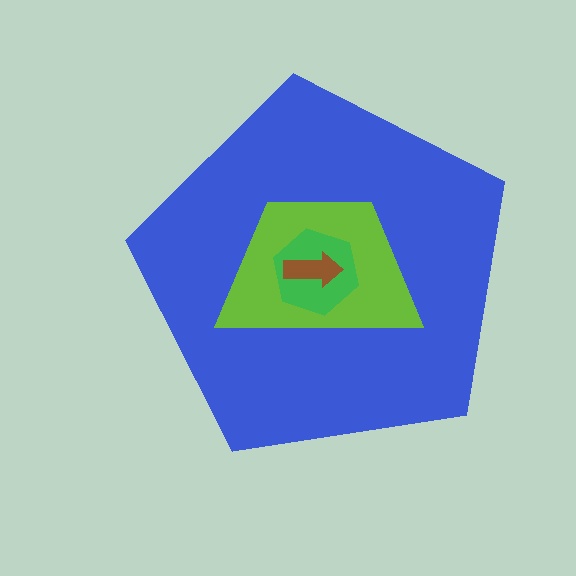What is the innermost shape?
The brown arrow.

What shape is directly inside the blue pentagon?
The lime trapezoid.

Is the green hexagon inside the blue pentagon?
Yes.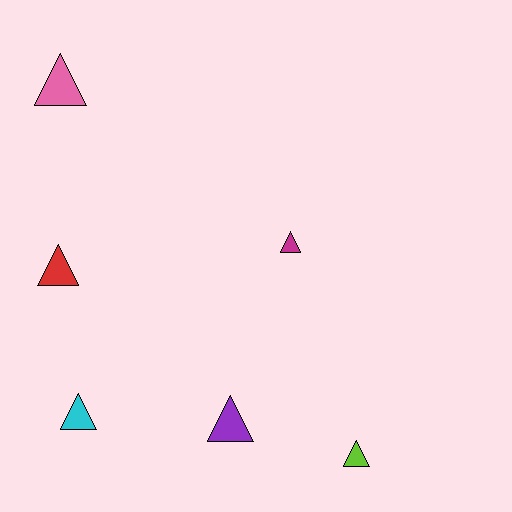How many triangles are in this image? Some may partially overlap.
There are 6 triangles.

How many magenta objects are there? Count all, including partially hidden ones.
There is 1 magenta object.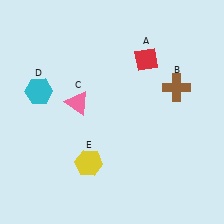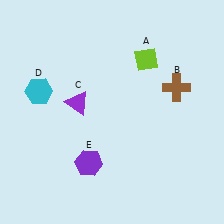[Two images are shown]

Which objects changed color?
A changed from red to lime. C changed from pink to purple. E changed from yellow to purple.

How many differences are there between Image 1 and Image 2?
There are 3 differences between the two images.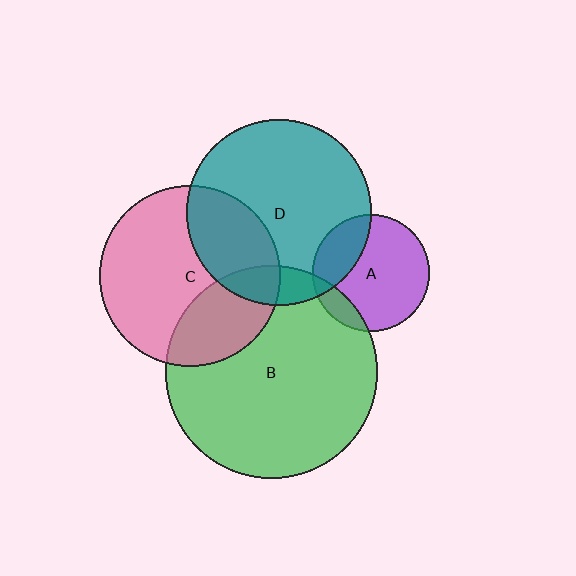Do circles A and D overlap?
Yes.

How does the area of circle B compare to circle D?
Approximately 1.3 times.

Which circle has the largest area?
Circle B (green).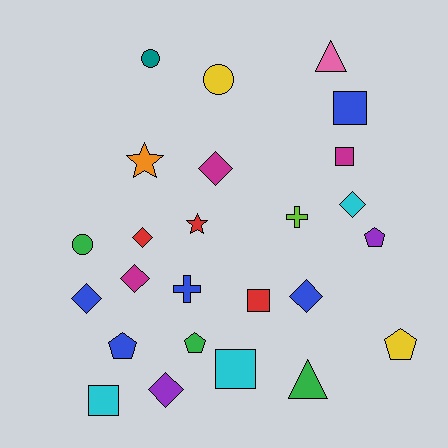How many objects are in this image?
There are 25 objects.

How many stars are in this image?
There are 2 stars.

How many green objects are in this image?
There are 3 green objects.